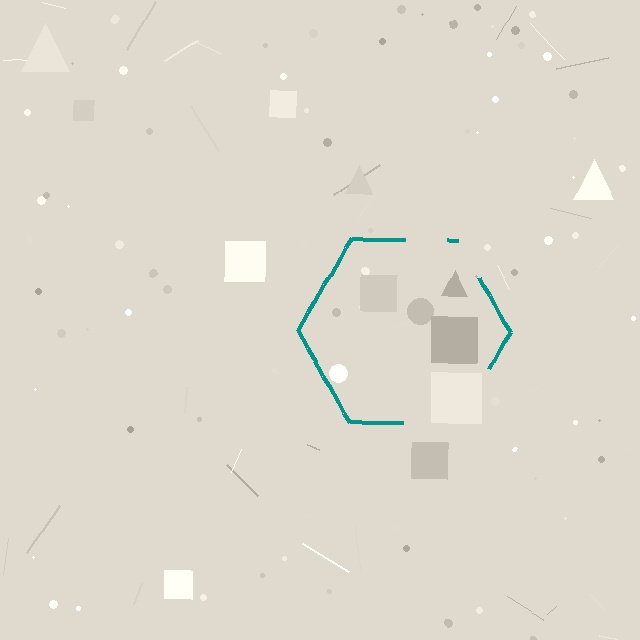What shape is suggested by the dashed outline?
The dashed outline suggests a hexagon.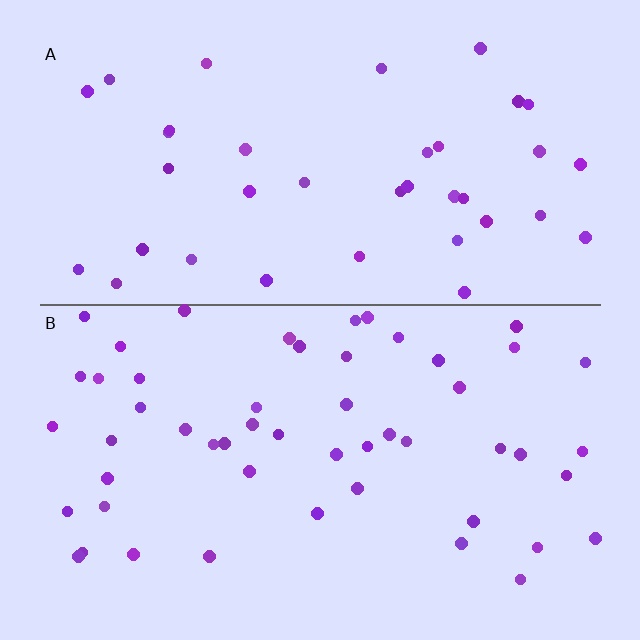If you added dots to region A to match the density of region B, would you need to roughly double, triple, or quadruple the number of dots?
Approximately double.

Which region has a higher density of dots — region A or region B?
B (the bottom).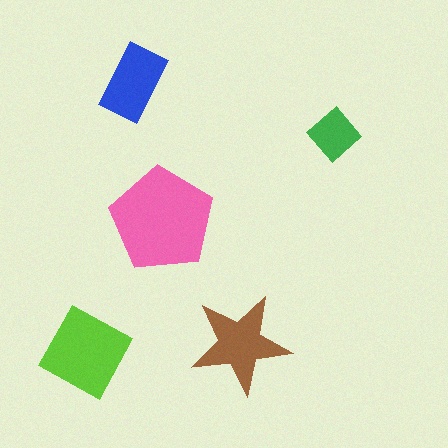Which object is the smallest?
The green diamond.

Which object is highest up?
The blue rectangle is topmost.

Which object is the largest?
The pink pentagon.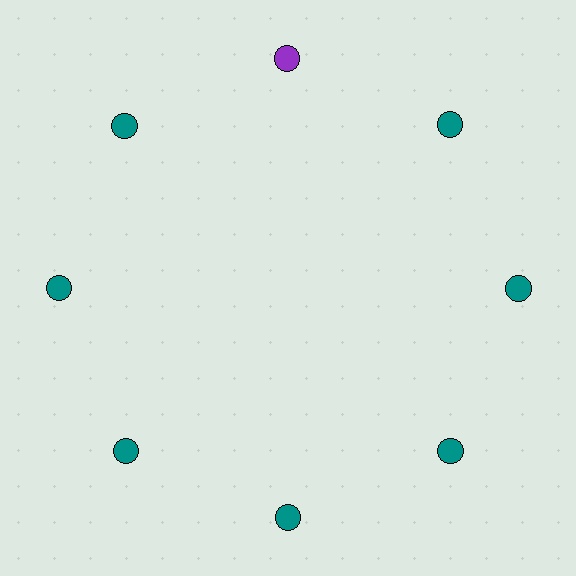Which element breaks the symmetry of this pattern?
The purple circle at roughly the 12 o'clock position breaks the symmetry. All other shapes are teal circles.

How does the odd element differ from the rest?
It has a different color: purple instead of teal.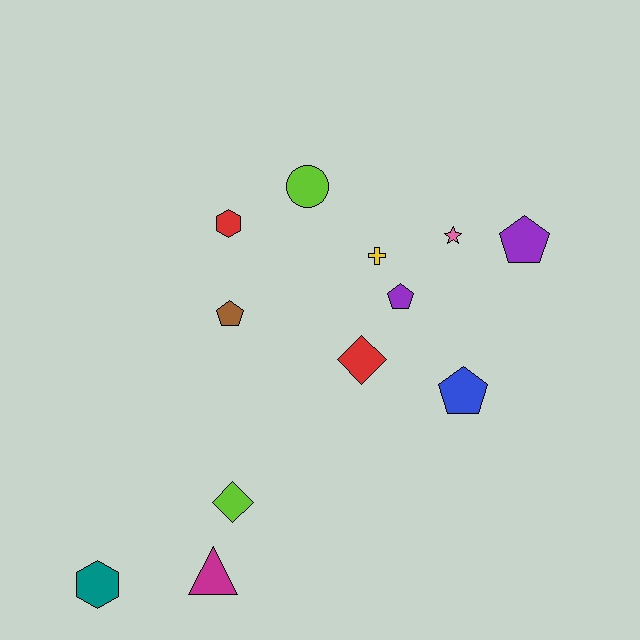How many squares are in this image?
There are no squares.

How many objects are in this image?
There are 12 objects.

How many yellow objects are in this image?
There is 1 yellow object.